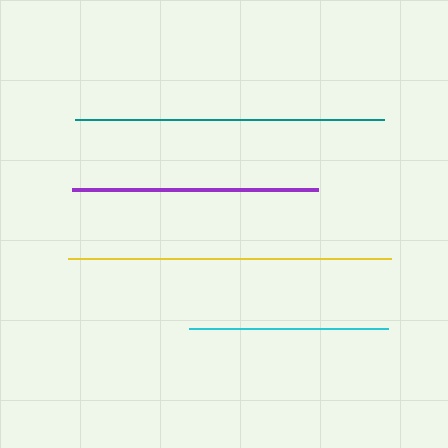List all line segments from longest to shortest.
From longest to shortest: yellow, teal, purple, cyan.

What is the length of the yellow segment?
The yellow segment is approximately 323 pixels long.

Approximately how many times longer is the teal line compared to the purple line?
The teal line is approximately 1.3 times the length of the purple line.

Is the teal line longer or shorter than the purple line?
The teal line is longer than the purple line.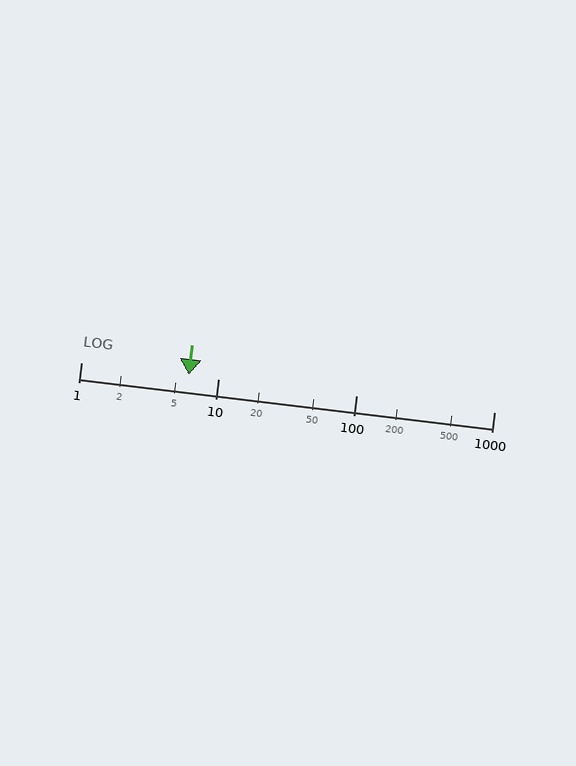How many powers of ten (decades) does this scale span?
The scale spans 3 decades, from 1 to 1000.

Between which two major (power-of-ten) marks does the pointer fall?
The pointer is between 1 and 10.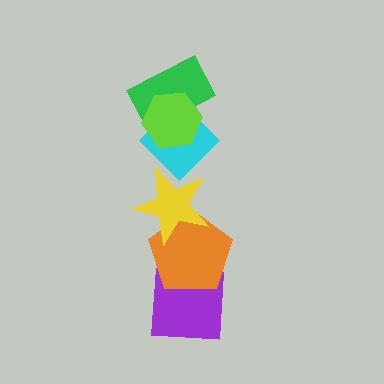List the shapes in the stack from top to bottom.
From top to bottom: the lime hexagon, the green rectangle, the cyan diamond, the yellow star, the orange pentagon, the purple square.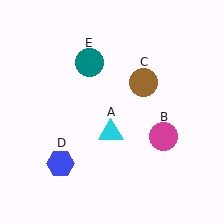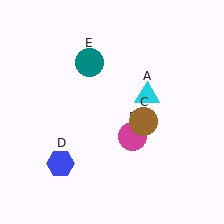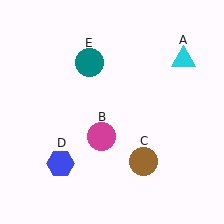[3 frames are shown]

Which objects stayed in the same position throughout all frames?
Blue hexagon (object D) and teal circle (object E) remained stationary.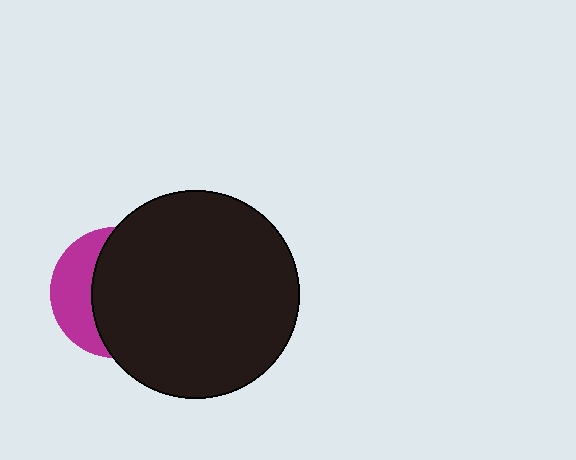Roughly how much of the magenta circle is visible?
A small part of it is visible (roughly 33%).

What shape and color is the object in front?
The object in front is a black circle.